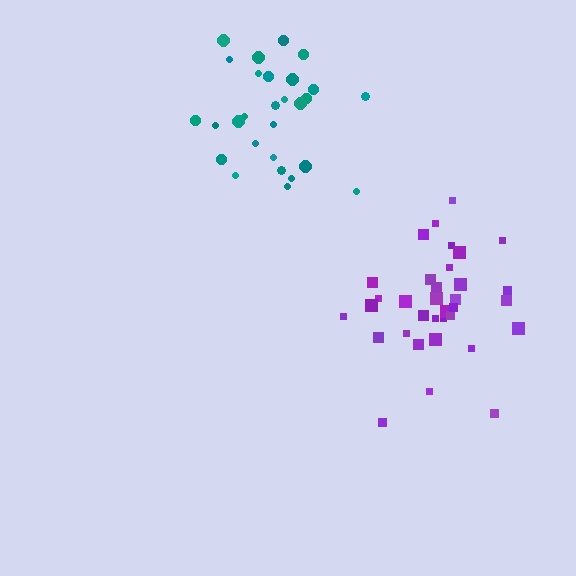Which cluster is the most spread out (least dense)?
Teal.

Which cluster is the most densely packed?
Purple.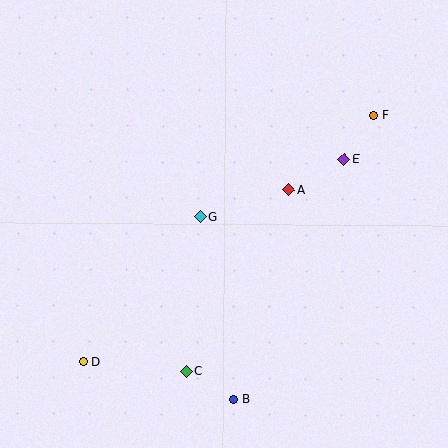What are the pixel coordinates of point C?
Point C is at (186, 371).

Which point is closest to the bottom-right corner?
Point B is closest to the bottom-right corner.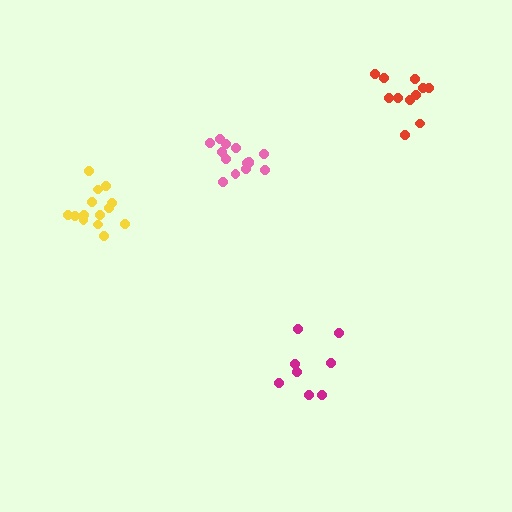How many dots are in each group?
Group 1: 11 dots, Group 2: 14 dots, Group 3: 14 dots, Group 4: 8 dots (47 total).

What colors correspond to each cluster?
The clusters are colored: red, yellow, pink, magenta.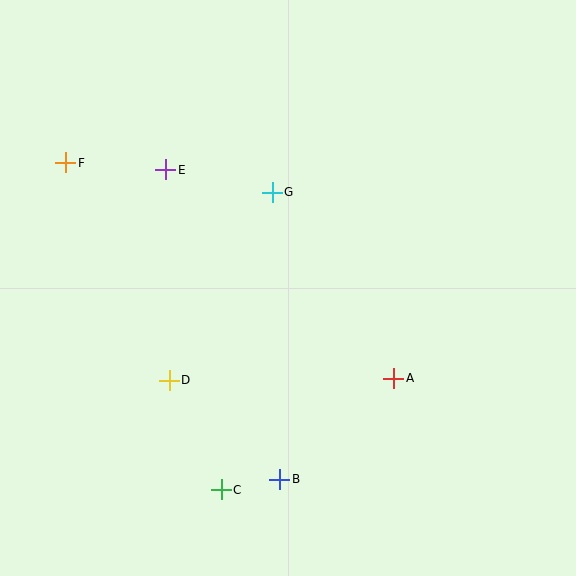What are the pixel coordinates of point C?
Point C is at (221, 490).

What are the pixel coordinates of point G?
Point G is at (272, 192).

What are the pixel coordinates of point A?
Point A is at (394, 378).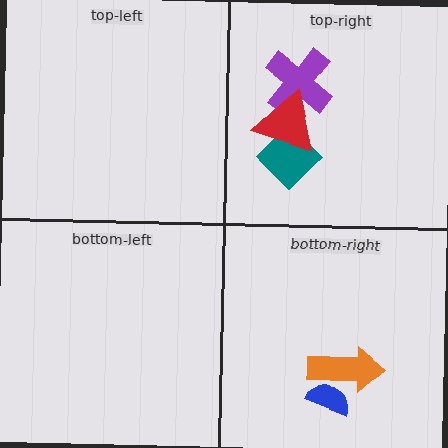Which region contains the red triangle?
The top-right region.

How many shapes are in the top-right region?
3.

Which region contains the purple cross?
The top-right region.